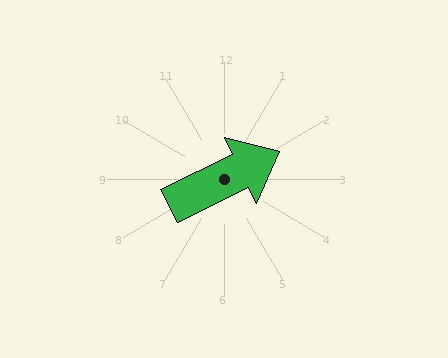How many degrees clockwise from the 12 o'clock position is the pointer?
Approximately 64 degrees.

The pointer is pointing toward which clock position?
Roughly 2 o'clock.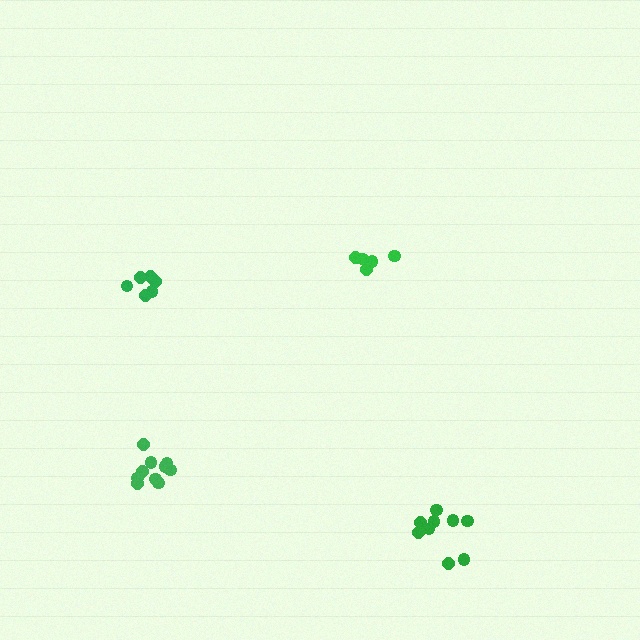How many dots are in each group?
Group 1: 5 dots, Group 2: 10 dots, Group 3: 6 dots, Group 4: 9 dots (30 total).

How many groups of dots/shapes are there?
There are 4 groups.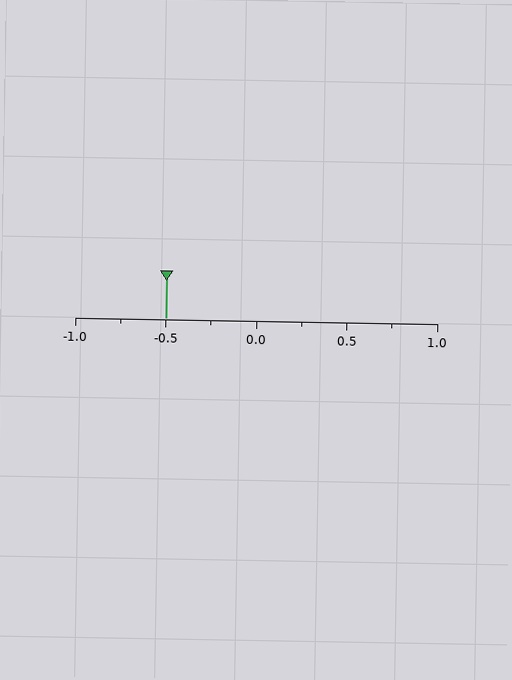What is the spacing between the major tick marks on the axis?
The major ticks are spaced 0.5 apart.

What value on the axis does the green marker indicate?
The marker indicates approximately -0.5.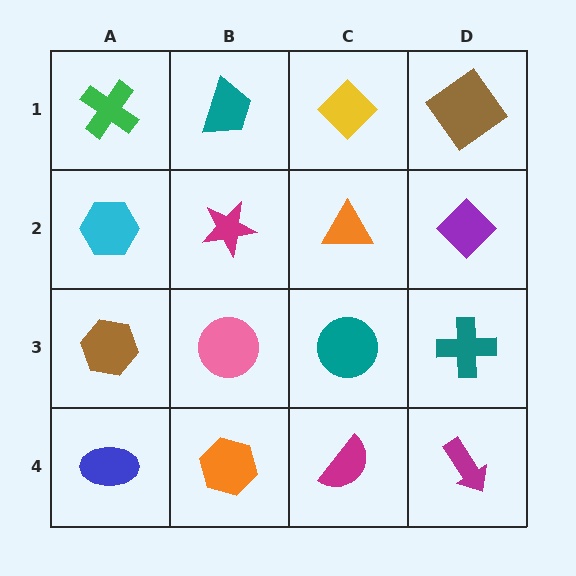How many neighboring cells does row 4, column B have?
3.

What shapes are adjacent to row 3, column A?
A cyan hexagon (row 2, column A), a blue ellipse (row 4, column A), a pink circle (row 3, column B).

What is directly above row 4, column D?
A teal cross.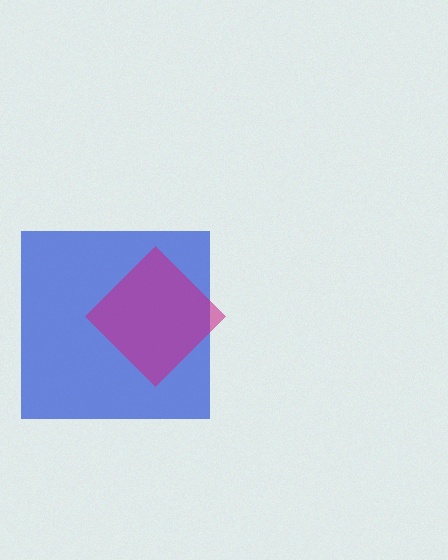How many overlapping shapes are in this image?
There are 2 overlapping shapes in the image.